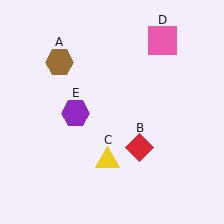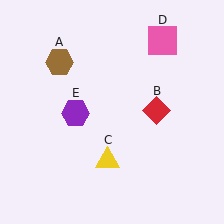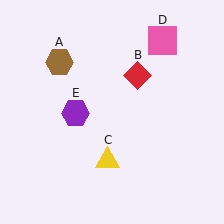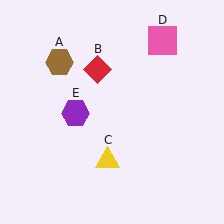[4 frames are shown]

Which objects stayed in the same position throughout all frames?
Brown hexagon (object A) and yellow triangle (object C) and pink square (object D) and purple hexagon (object E) remained stationary.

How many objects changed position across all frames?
1 object changed position: red diamond (object B).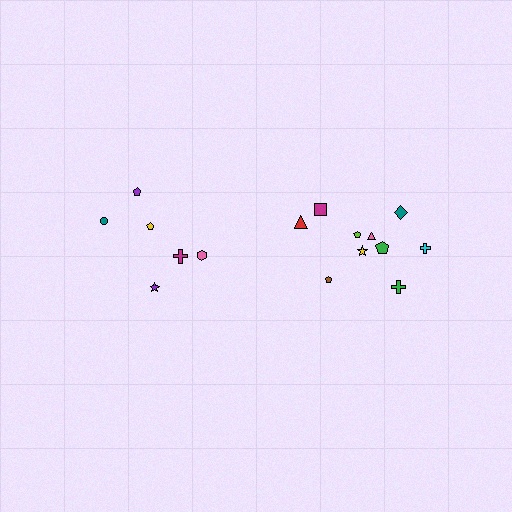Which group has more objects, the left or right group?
The right group.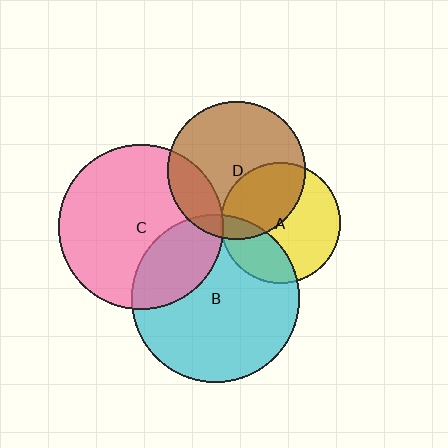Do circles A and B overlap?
Yes.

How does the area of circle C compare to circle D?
Approximately 1.4 times.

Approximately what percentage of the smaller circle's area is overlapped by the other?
Approximately 30%.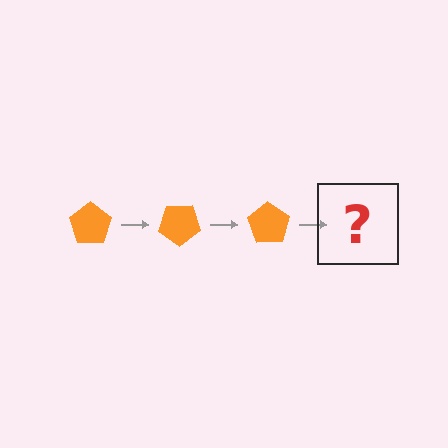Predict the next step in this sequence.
The next step is an orange pentagon rotated 105 degrees.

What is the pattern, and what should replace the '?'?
The pattern is that the pentagon rotates 35 degrees each step. The '?' should be an orange pentagon rotated 105 degrees.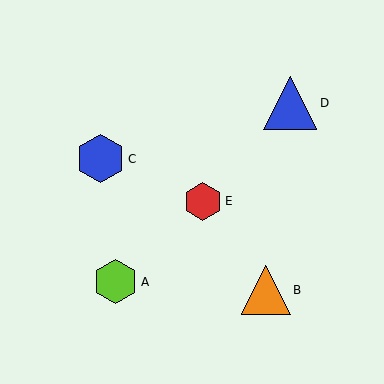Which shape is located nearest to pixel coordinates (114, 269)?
The lime hexagon (labeled A) at (116, 282) is nearest to that location.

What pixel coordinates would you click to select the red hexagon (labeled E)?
Click at (203, 201) to select the red hexagon E.